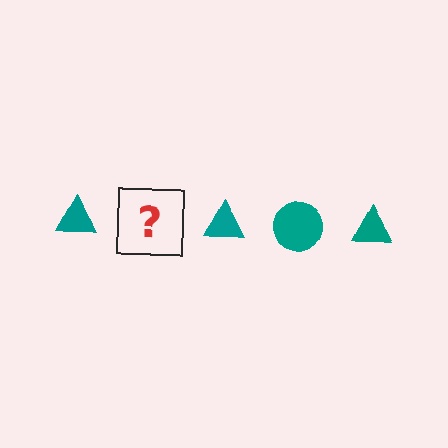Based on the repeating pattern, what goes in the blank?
The blank should be a teal circle.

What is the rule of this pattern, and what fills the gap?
The rule is that the pattern cycles through triangle, circle shapes in teal. The gap should be filled with a teal circle.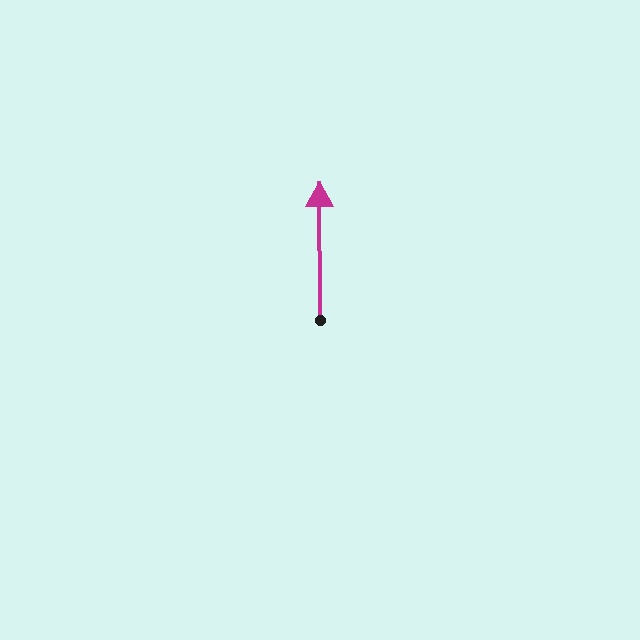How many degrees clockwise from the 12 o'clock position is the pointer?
Approximately 360 degrees.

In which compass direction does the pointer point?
North.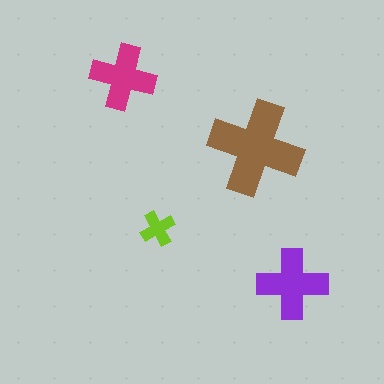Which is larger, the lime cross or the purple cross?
The purple one.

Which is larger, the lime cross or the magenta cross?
The magenta one.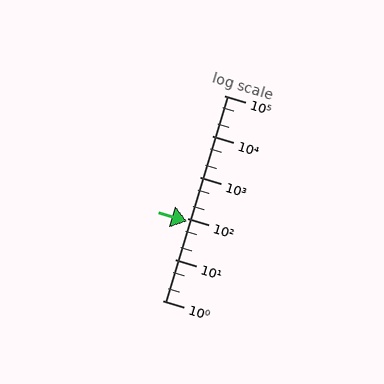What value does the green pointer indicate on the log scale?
The pointer indicates approximately 86.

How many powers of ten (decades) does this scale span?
The scale spans 5 decades, from 1 to 100000.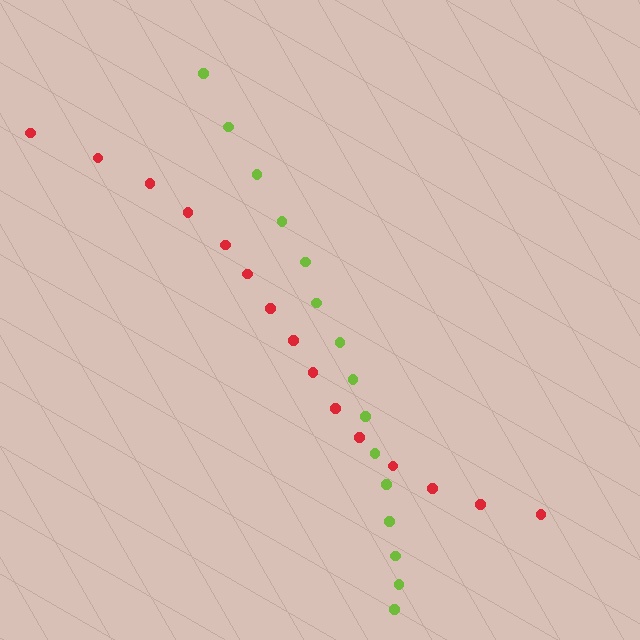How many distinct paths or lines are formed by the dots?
There are 2 distinct paths.